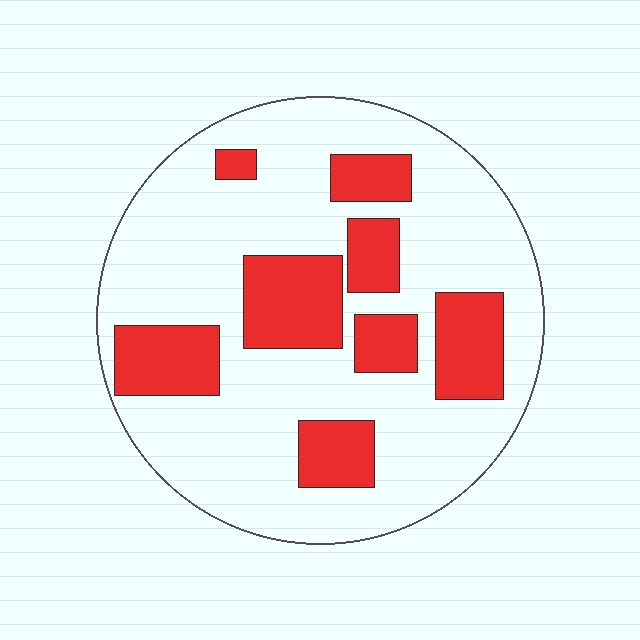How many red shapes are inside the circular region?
8.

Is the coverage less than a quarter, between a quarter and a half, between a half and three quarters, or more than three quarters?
Between a quarter and a half.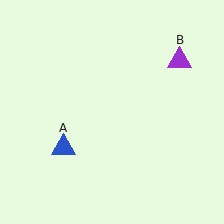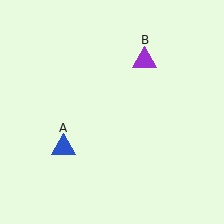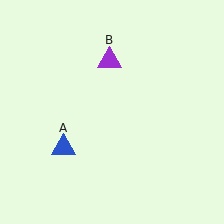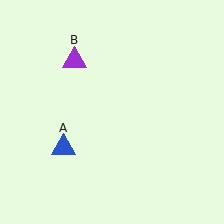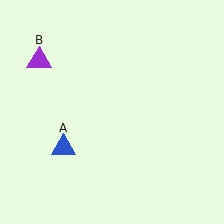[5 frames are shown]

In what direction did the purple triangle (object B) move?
The purple triangle (object B) moved left.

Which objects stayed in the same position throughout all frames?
Blue triangle (object A) remained stationary.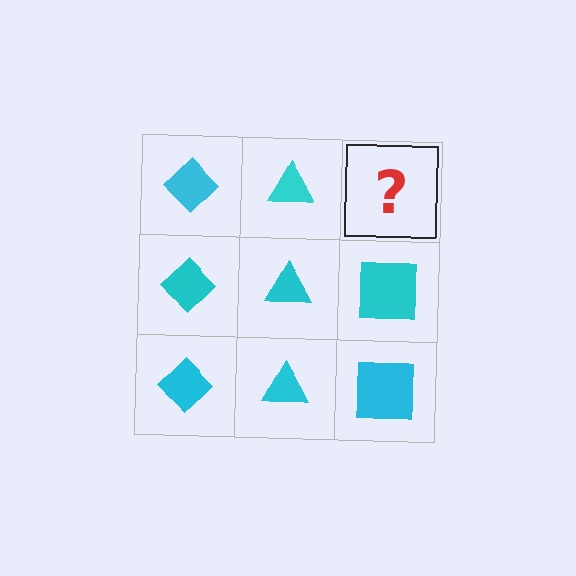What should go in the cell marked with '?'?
The missing cell should contain a cyan square.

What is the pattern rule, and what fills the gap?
The rule is that each column has a consistent shape. The gap should be filled with a cyan square.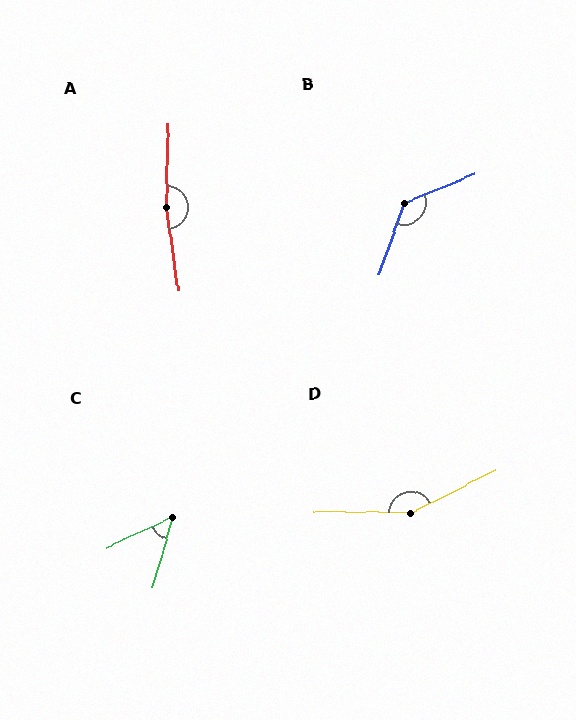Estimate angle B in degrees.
Approximately 131 degrees.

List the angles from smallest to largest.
C (48°), B (131°), D (153°), A (170°).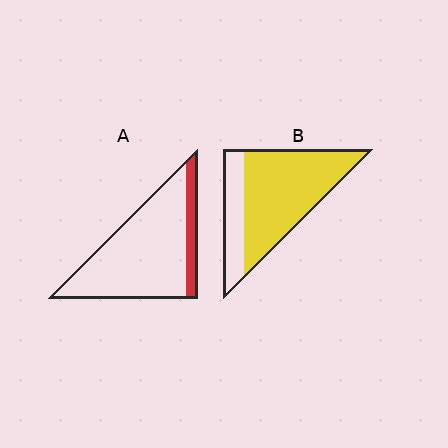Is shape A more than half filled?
No.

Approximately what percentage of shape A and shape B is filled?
A is approximately 15% and B is approximately 75%.